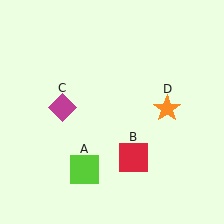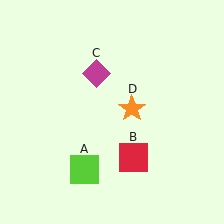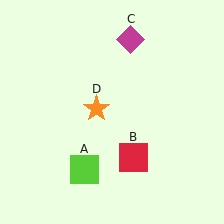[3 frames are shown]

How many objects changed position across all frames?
2 objects changed position: magenta diamond (object C), orange star (object D).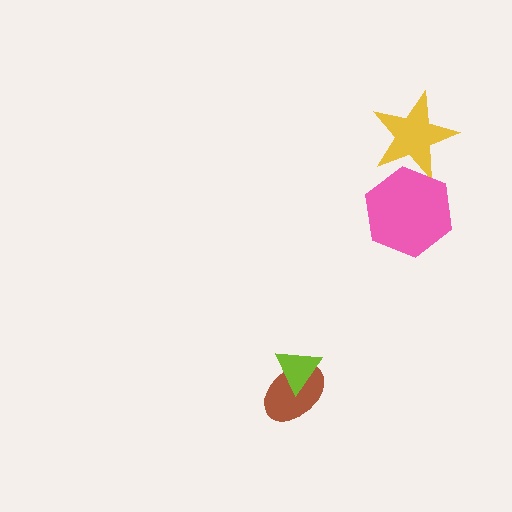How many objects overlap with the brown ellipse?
1 object overlaps with the brown ellipse.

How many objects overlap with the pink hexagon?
1 object overlaps with the pink hexagon.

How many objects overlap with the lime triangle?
1 object overlaps with the lime triangle.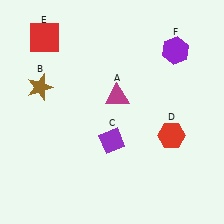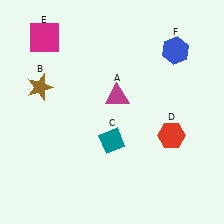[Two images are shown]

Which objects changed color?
C changed from purple to teal. E changed from red to magenta. F changed from purple to blue.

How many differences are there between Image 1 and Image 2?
There are 3 differences between the two images.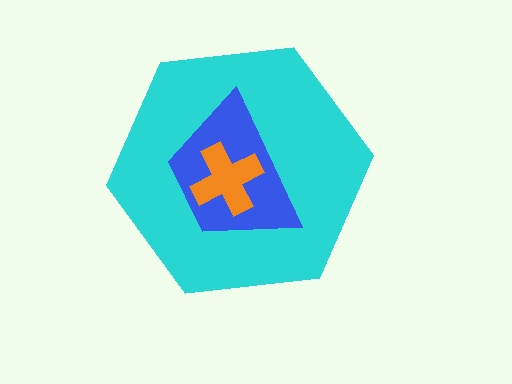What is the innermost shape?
The orange cross.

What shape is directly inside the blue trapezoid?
The orange cross.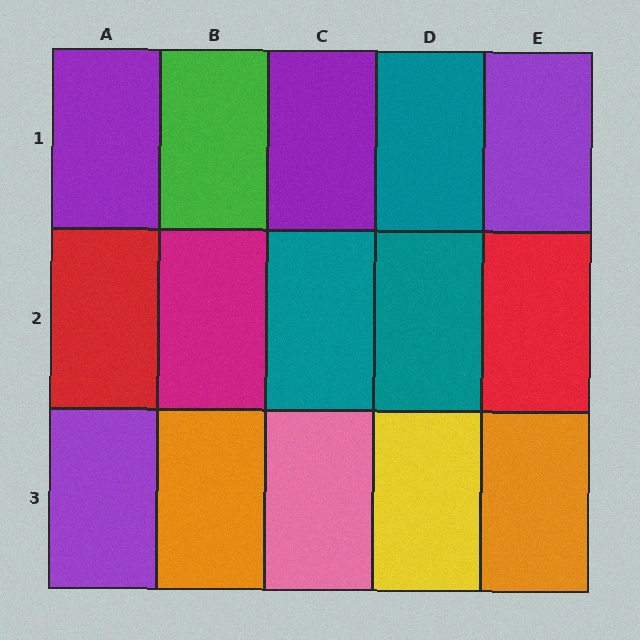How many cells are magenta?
1 cell is magenta.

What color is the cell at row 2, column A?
Red.